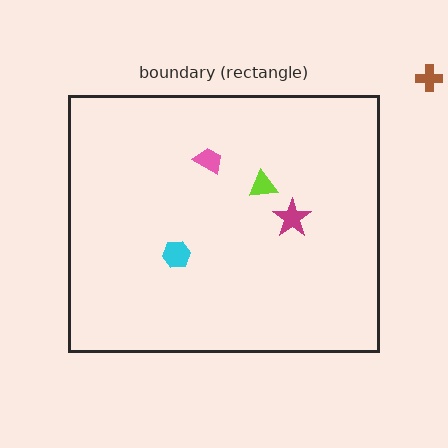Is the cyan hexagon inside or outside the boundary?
Inside.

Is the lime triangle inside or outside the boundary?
Inside.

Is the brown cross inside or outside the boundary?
Outside.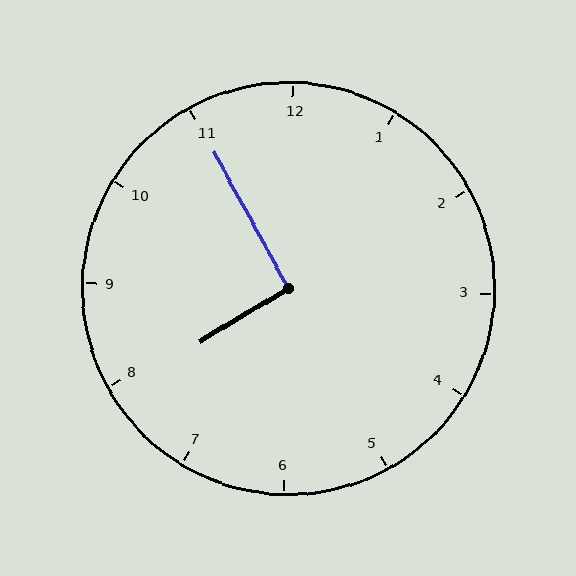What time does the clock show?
7:55.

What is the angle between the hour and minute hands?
Approximately 92 degrees.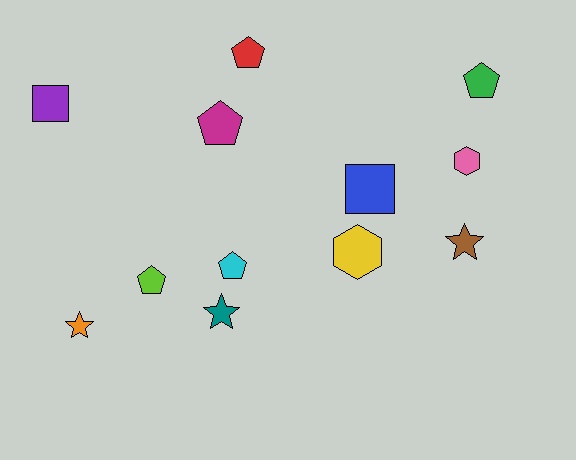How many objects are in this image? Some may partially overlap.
There are 12 objects.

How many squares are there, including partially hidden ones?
There are 2 squares.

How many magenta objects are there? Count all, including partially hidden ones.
There is 1 magenta object.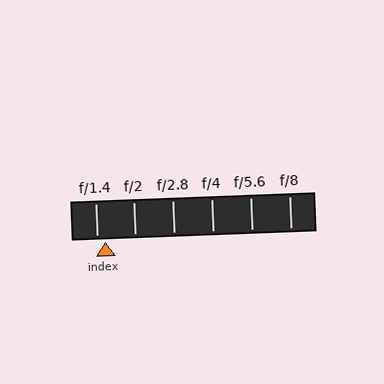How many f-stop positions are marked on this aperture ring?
There are 6 f-stop positions marked.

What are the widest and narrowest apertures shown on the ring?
The widest aperture shown is f/1.4 and the narrowest is f/8.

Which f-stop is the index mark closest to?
The index mark is closest to f/1.4.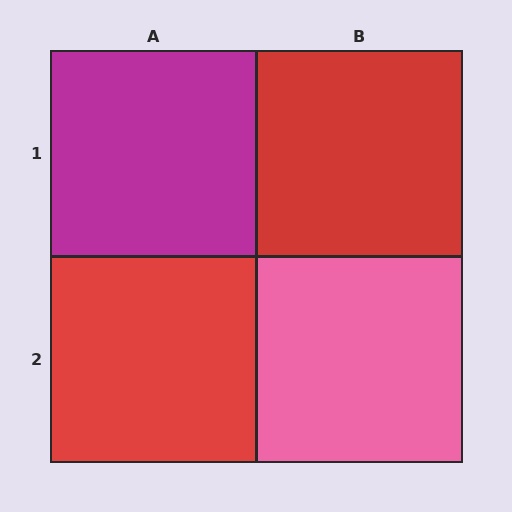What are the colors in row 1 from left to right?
Magenta, red.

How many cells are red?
2 cells are red.